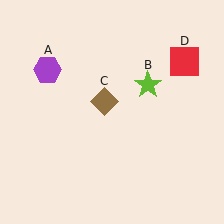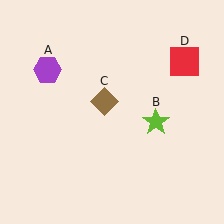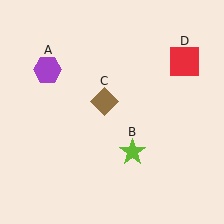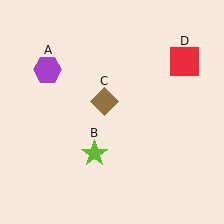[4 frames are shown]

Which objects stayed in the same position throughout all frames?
Purple hexagon (object A) and brown diamond (object C) and red square (object D) remained stationary.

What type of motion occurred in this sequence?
The lime star (object B) rotated clockwise around the center of the scene.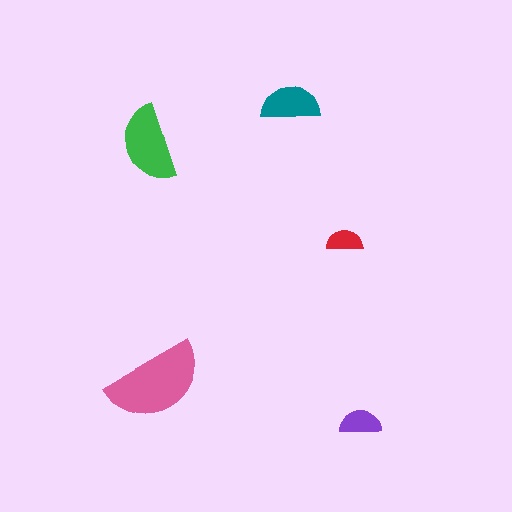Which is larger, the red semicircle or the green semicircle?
The green one.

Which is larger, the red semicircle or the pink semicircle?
The pink one.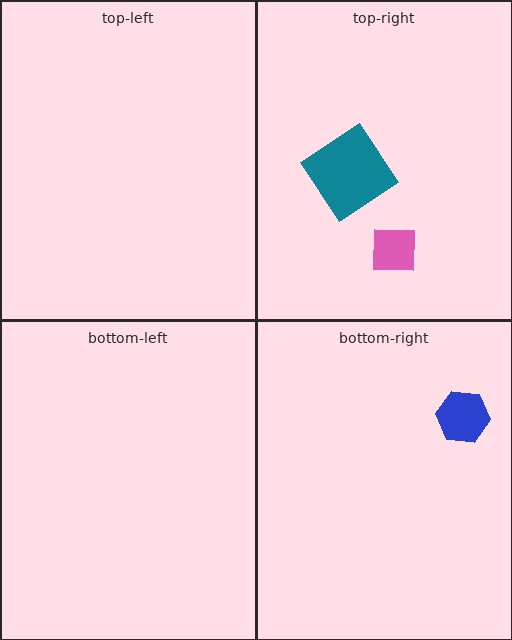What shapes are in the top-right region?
The teal diamond, the pink square.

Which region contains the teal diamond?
The top-right region.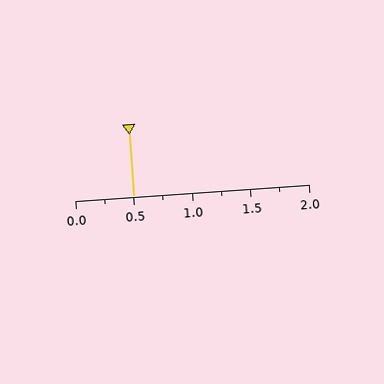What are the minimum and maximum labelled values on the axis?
The axis runs from 0.0 to 2.0.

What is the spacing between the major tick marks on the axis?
The major ticks are spaced 0.5 apart.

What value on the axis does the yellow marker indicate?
The marker indicates approximately 0.5.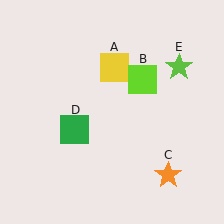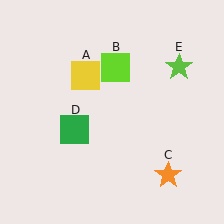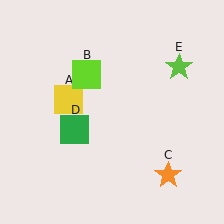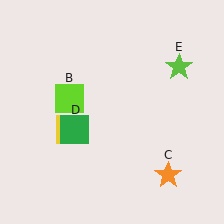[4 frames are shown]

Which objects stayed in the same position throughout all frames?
Orange star (object C) and green square (object D) and lime star (object E) remained stationary.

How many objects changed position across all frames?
2 objects changed position: yellow square (object A), lime square (object B).